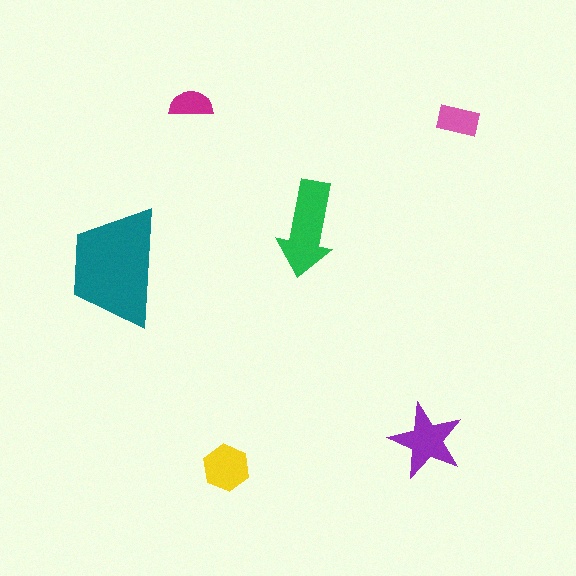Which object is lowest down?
The yellow hexagon is bottommost.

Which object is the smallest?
The magenta semicircle.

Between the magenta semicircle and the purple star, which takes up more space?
The purple star.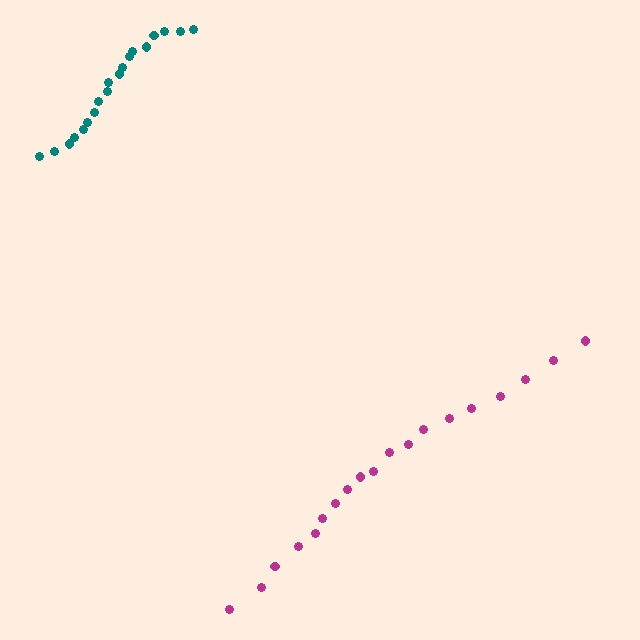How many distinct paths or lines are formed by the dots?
There are 2 distinct paths.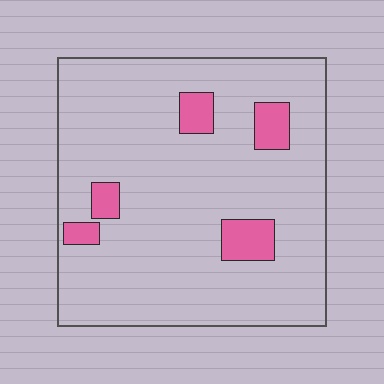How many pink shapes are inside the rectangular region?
5.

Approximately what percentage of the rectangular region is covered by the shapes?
Approximately 10%.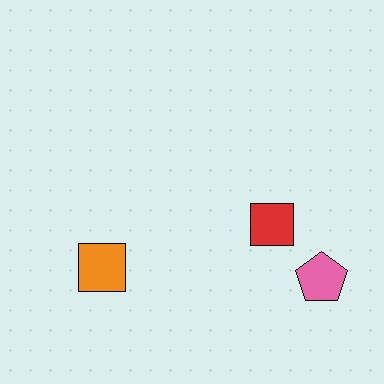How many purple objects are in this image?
There are no purple objects.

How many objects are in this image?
There are 3 objects.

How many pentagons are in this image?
There is 1 pentagon.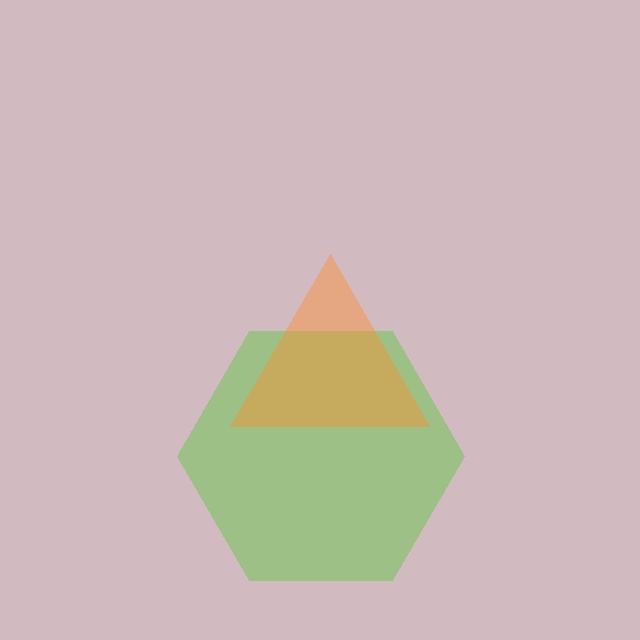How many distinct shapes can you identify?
There are 2 distinct shapes: a lime hexagon, an orange triangle.